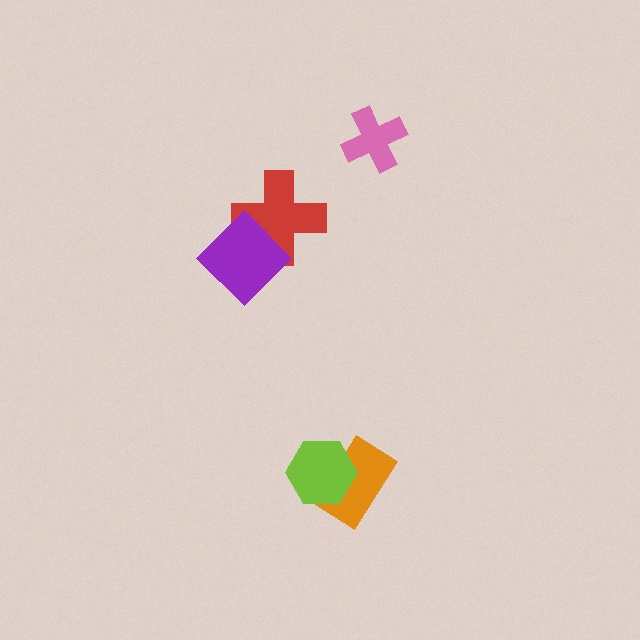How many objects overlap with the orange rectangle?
1 object overlaps with the orange rectangle.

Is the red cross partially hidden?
Yes, it is partially covered by another shape.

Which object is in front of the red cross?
The purple diamond is in front of the red cross.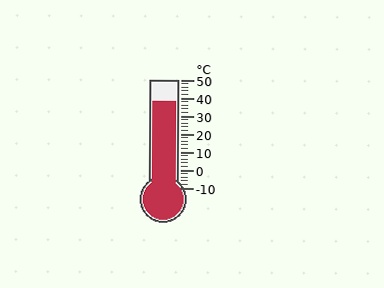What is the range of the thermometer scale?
The thermometer scale ranges from -10°C to 50°C.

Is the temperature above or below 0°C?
The temperature is above 0°C.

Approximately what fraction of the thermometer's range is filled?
The thermometer is filled to approximately 80% of its range.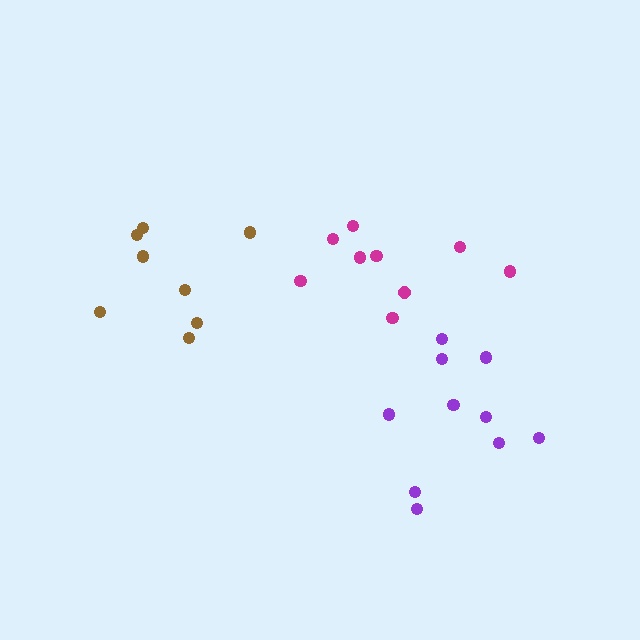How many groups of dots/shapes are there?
There are 3 groups.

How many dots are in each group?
Group 1: 9 dots, Group 2: 8 dots, Group 3: 10 dots (27 total).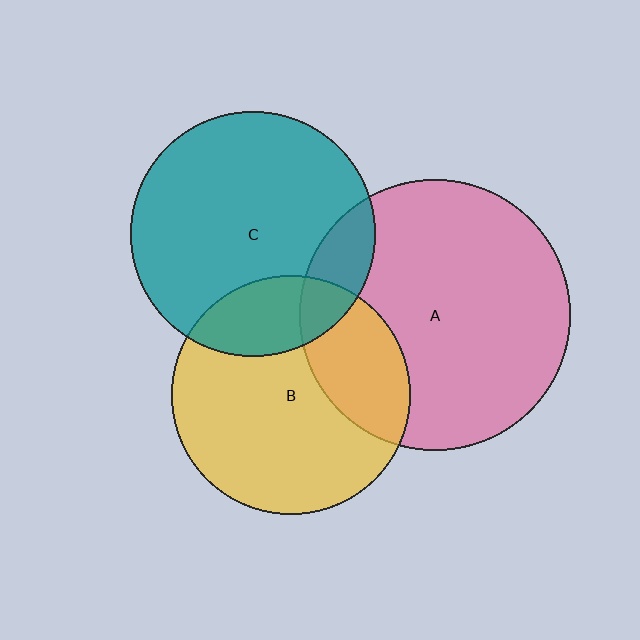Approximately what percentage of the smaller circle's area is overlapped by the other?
Approximately 15%.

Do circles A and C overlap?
Yes.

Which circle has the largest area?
Circle A (pink).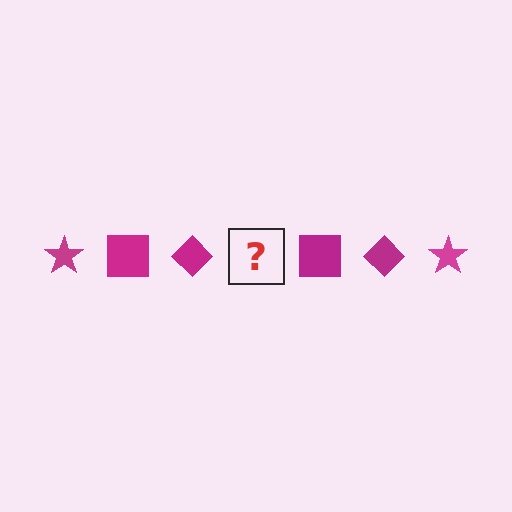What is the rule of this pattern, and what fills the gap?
The rule is that the pattern cycles through star, square, diamond shapes in magenta. The gap should be filled with a magenta star.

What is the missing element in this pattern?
The missing element is a magenta star.